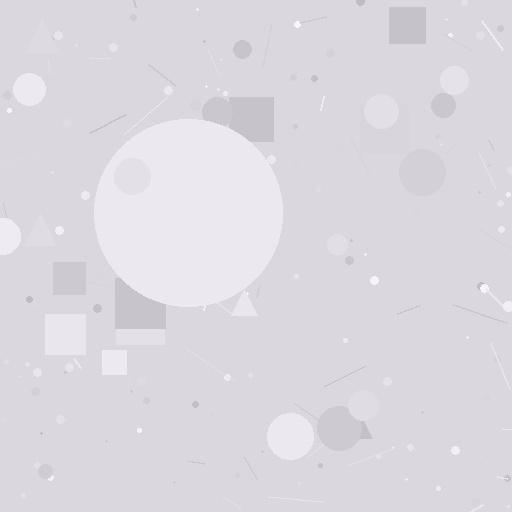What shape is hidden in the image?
A circle is hidden in the image.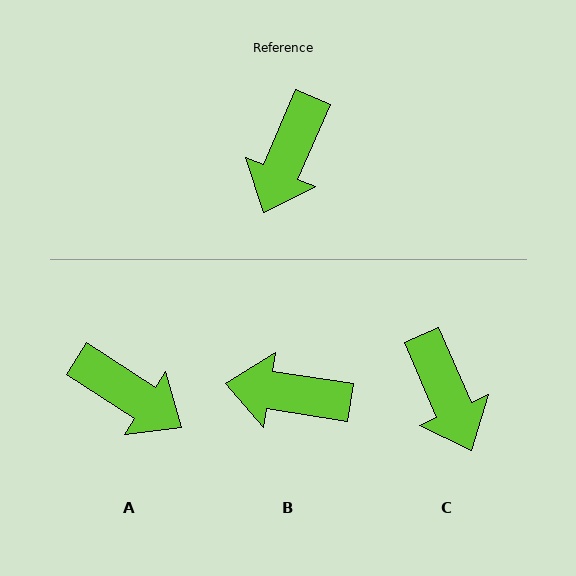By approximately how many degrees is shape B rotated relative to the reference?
Approximately 76 degrees clockwise.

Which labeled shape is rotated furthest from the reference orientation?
A, about 80 degrees away.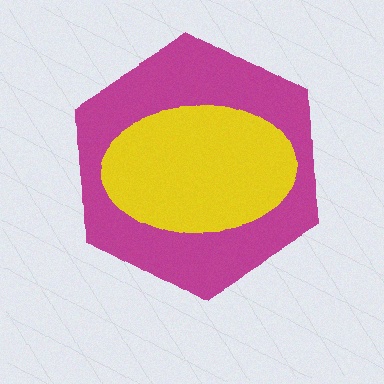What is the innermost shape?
The yellow ellipse.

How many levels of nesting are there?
2.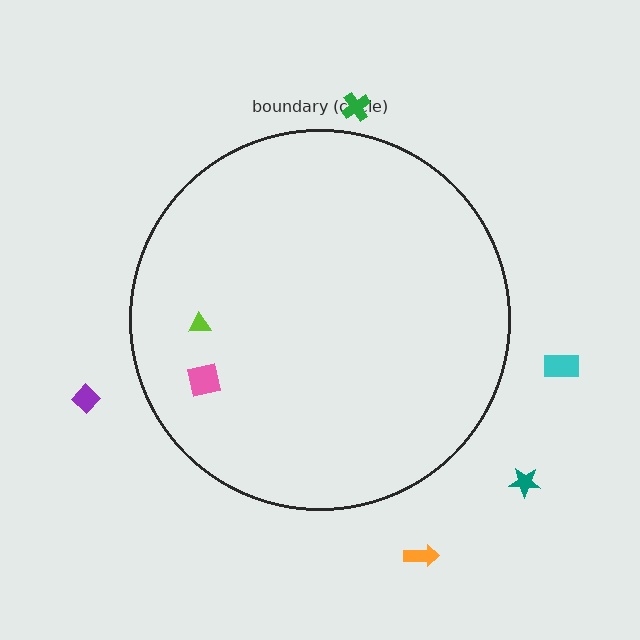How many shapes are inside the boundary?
2 inside, 5 outside.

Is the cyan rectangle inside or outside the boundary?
Outside.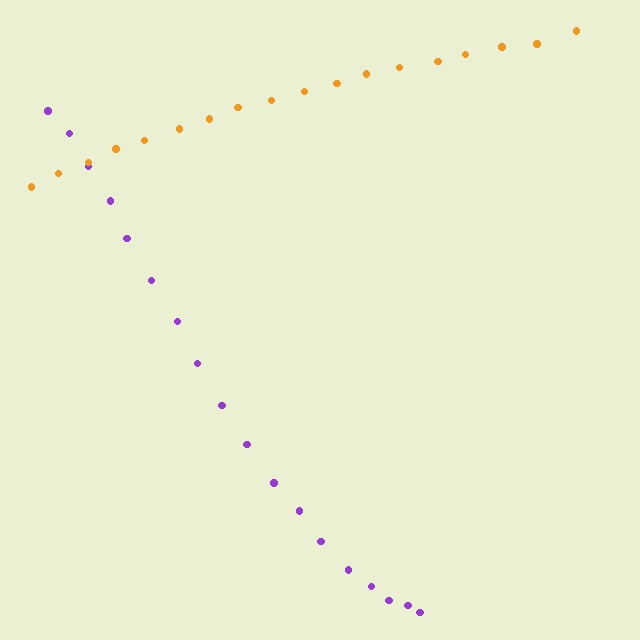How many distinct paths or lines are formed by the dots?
There are 2 distinct paths.